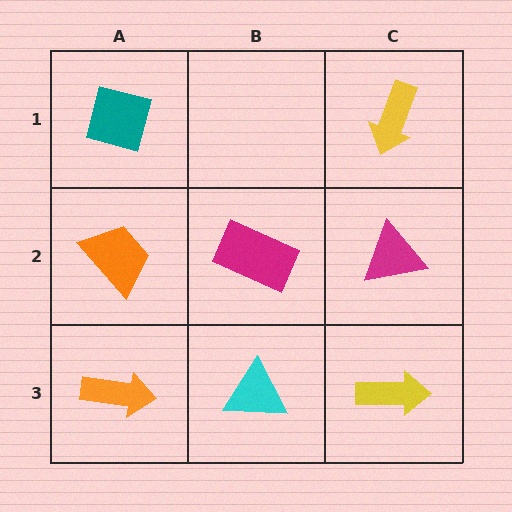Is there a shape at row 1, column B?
No, that cell is empty.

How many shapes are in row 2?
3 shapes.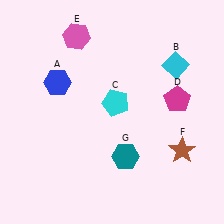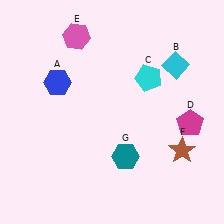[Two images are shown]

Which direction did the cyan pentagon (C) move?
The cyan pentagon (C) moved right.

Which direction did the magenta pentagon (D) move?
The magenta pentagon (D) moved down.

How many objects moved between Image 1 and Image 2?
2 objects moved between the two images.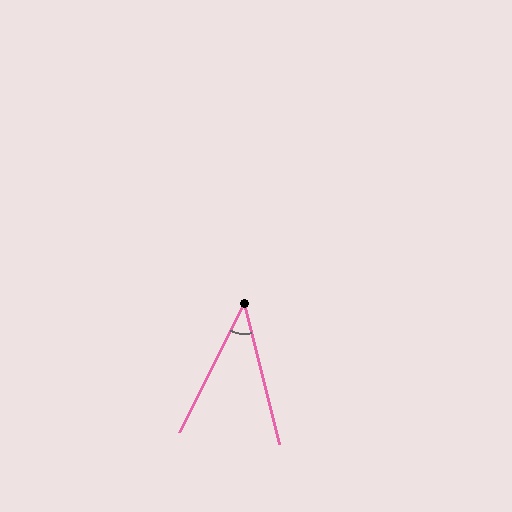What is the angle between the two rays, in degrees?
Approximately 41 degrees.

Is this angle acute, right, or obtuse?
It is acute.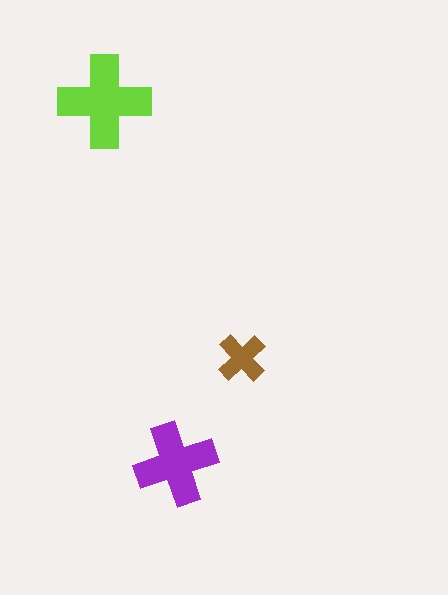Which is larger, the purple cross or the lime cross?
The lime one.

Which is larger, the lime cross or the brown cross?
The lime one.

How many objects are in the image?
There are 3 objects in the image.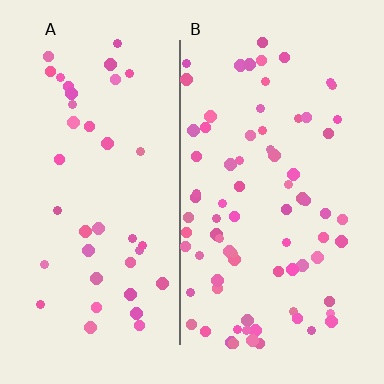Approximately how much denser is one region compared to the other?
Approximately 1.9× — region B over region A.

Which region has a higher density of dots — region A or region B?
B (the right).